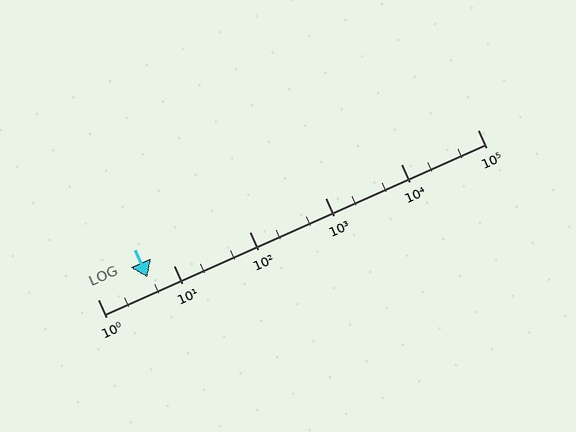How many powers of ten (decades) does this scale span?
The scale spans 5 decades, from 1 to 100000.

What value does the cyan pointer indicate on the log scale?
The pointer indicates approximately 4.5.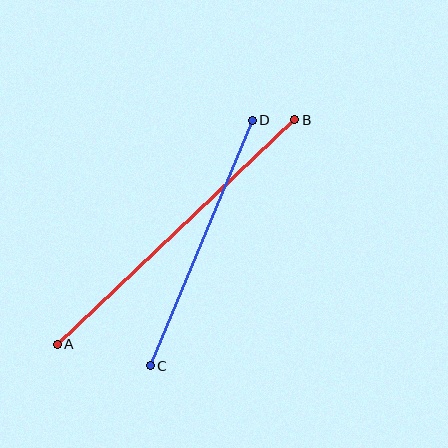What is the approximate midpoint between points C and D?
The midpoint is at approximately (201, 243) pixels.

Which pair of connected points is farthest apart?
Points A and B are farthest apart.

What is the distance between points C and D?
The distance is approximately 266 pixels.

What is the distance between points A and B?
The distance is approximately 327 pixels.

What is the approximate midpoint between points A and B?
The midpoint is at approximately (176, 232) pixels.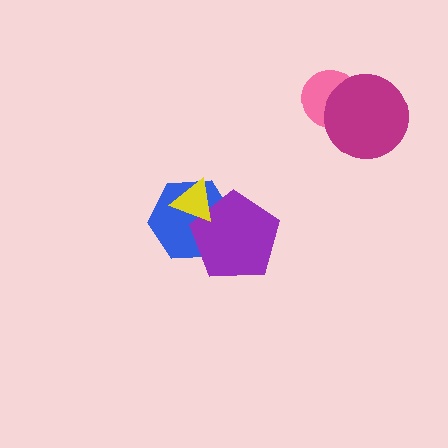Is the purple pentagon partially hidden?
Yes, it is partially covered by another shape.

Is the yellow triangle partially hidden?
No, no other shape covers it.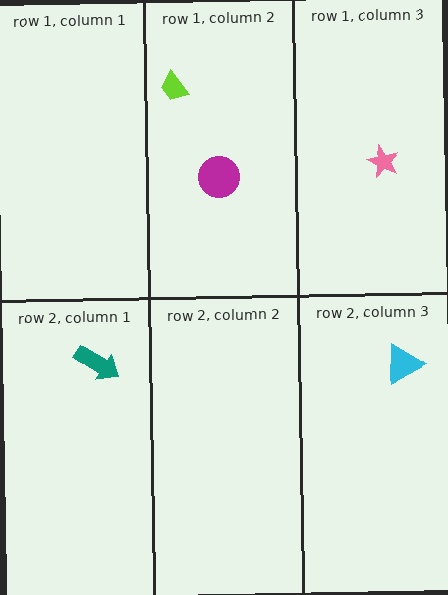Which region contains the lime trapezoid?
The row 1, column 2 region.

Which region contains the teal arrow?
The row 2, column 1 region.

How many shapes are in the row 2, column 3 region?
1.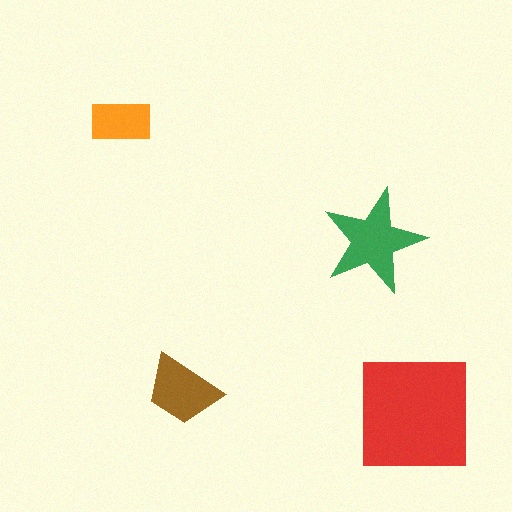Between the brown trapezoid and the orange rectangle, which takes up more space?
The brown trapezoid.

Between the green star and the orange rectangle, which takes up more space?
The green star.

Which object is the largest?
The red square.